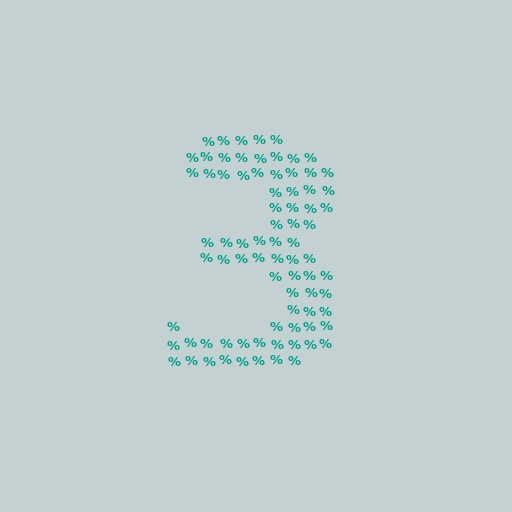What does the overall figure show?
The overall figure shows the digit 3.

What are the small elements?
The small elements are percent signs.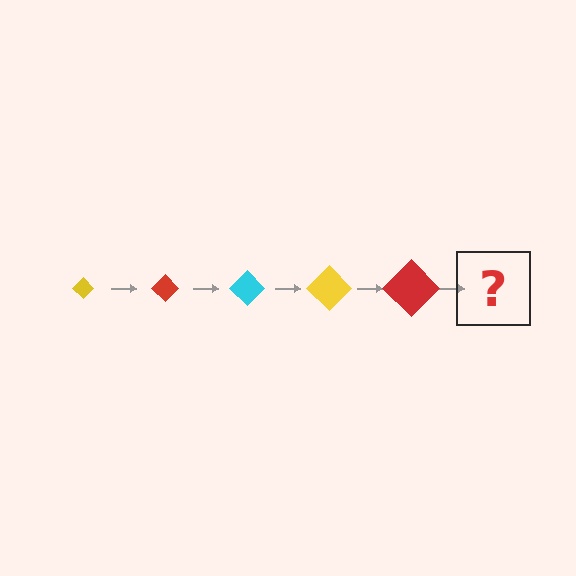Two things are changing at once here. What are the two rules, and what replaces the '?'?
The two rules are that the diamond grows larger each step and the color cycles through yellow, red, and cyan. The '?' should be a cyan diamond, larger than the previous one.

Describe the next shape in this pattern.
It should be a cyan diamond, larger than the previous one.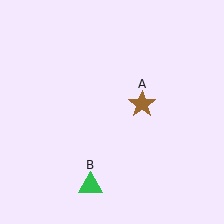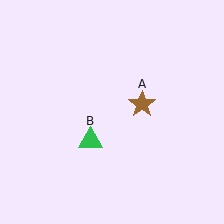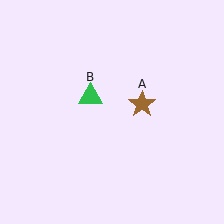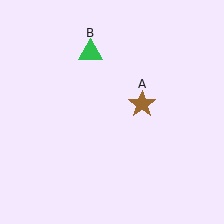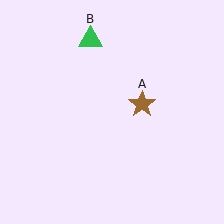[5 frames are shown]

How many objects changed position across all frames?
1 object changed position: green triangle (object B).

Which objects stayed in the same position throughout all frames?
Brown star (object A) remained stationary.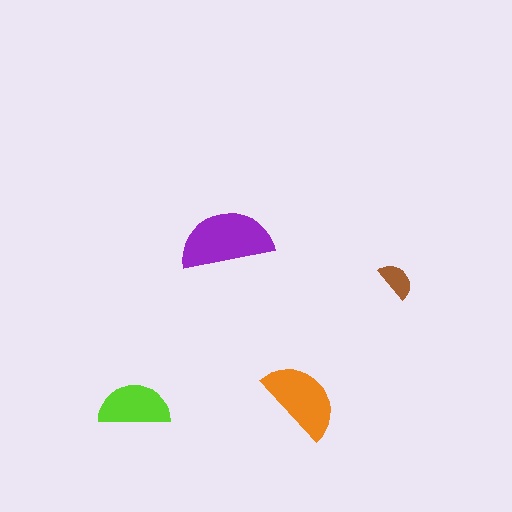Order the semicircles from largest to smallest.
the purple one, the orange one, the lime one, the brown one.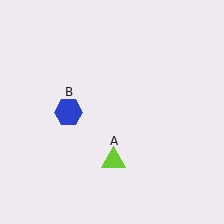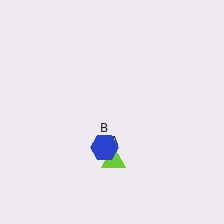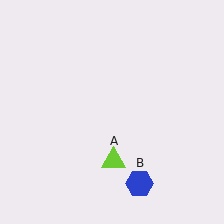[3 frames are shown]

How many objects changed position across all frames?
1 object changed position: blue hexagon (object B).